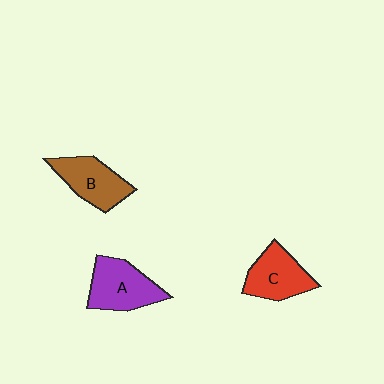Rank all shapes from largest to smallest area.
From largest to smallest: A (purple), B (brown), C (red).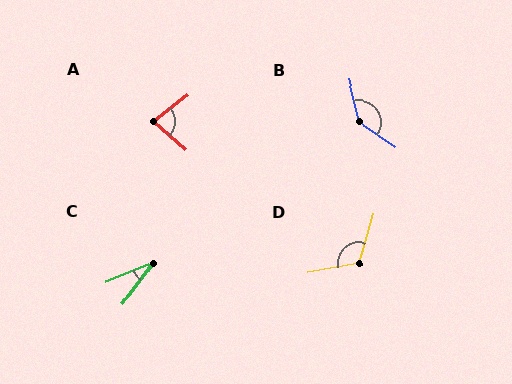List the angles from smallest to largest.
C (32°), A (79°), D (117°), B (138°).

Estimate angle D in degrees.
Approximately 117 degrees.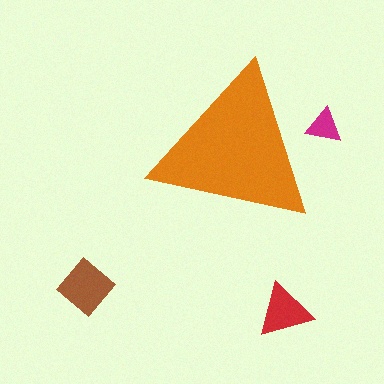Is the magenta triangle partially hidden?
Yes, the magenta triangle is partially hidden behind the orange triangle.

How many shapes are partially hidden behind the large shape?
1 shape is partially hidden.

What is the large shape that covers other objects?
An orange triangle.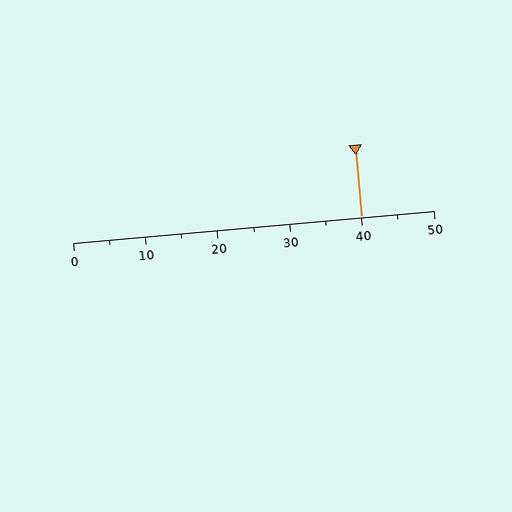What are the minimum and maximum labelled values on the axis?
The axis runs from 0 to 50.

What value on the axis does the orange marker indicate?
The marker indicates approximately 40.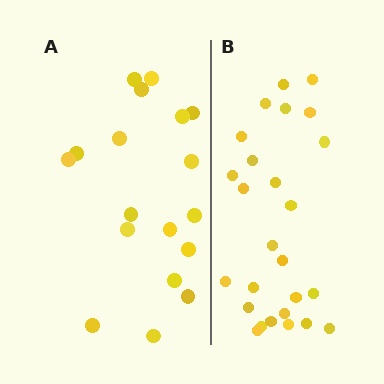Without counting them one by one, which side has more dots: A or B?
Region B (the right region) has more dots.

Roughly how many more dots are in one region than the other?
Region B has roughly 8 or so more dots than region A.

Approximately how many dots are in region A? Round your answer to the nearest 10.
About 20 dots. (The exact count is 18, which rounds to 20.)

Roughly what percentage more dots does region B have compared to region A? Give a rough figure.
About 45% more.